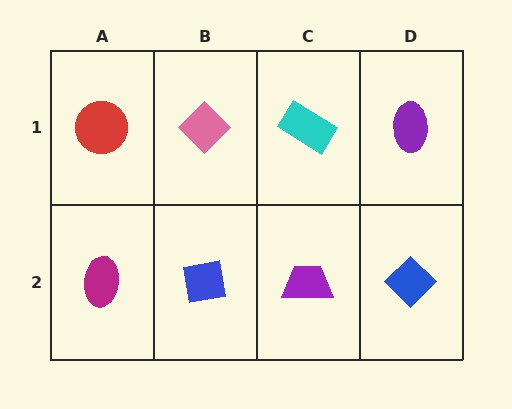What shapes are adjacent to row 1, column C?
A purple trapezoid (row 2, column C), a pink diamond (row 1, column B), a purple ellipse (row 1, column D).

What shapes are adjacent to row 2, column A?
A red circle (row 1, column A), a blue square (row 2, column B).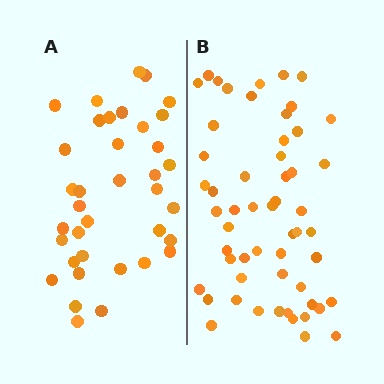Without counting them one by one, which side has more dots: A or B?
Region B (the right region) has more dots.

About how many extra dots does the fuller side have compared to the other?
Region B has approximately 20 more dots than region A.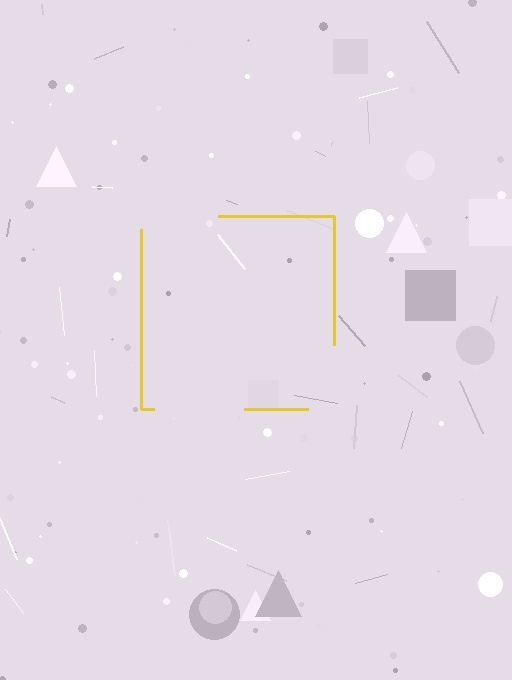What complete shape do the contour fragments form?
The contour fragments form a square.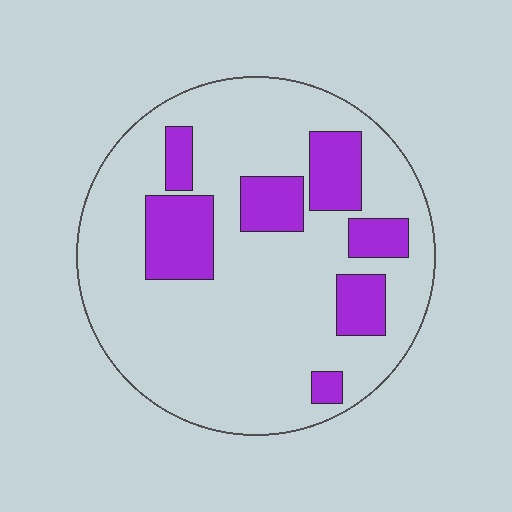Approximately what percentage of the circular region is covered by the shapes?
Approximately 20%.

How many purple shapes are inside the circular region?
7.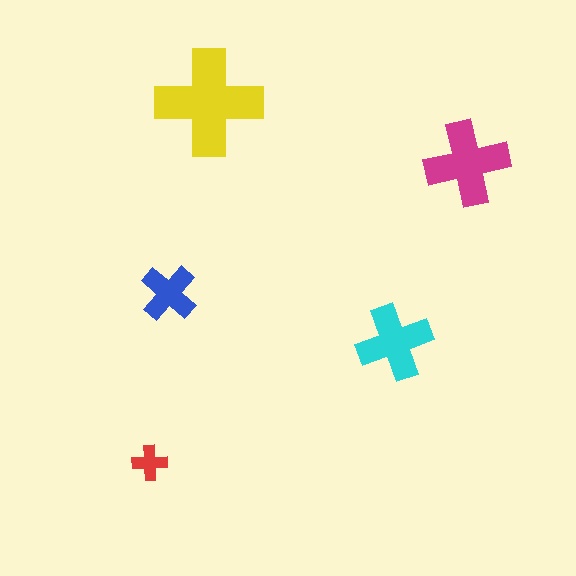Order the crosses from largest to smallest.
the yellow one, the magenta one, the cyan one, the blue one, the red one.